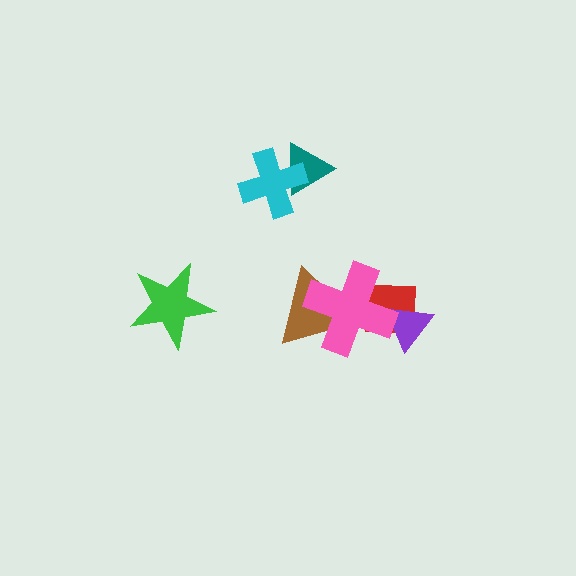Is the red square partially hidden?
Yes, it is partially covered by another shape.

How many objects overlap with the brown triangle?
1 object overlaps with the brown triangle.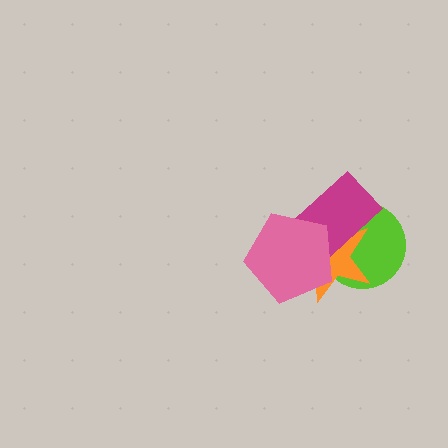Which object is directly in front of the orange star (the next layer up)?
The magenta rectangle is directly in front of the orange star.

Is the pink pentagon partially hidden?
No, no other shape covers it.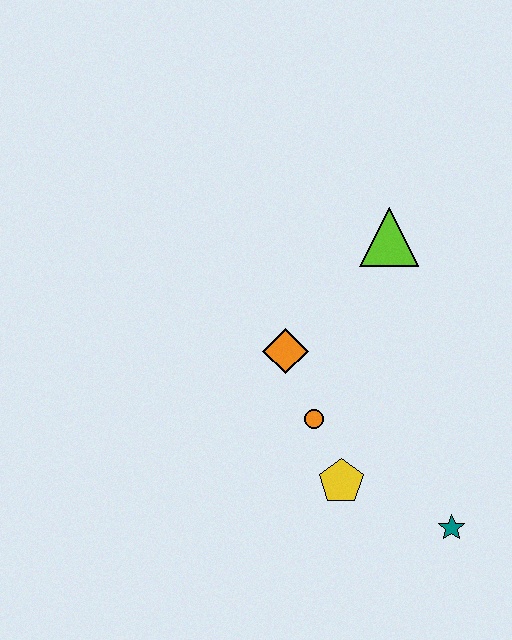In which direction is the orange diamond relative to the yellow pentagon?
The orange diamond is above the yellow pentagon.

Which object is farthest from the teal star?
The lime triangle is farthest from the teal star.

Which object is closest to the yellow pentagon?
The orange circle is closest to the yellow pentagon.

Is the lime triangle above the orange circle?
Yes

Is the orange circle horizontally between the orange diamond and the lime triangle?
Yes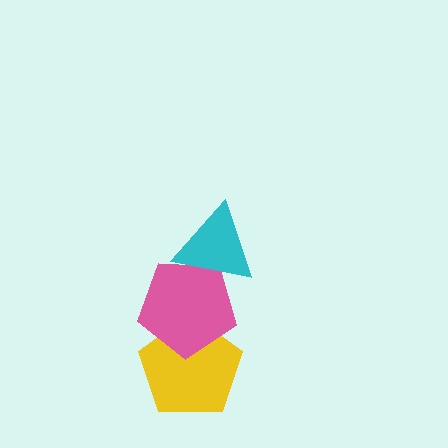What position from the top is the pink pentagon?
The pink pentagon is 2nd from the top.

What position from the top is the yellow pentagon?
The yellow pentagon is 3rd from the top.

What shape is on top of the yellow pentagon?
The pink pentagon is on top of the yellow pentagon.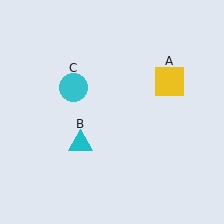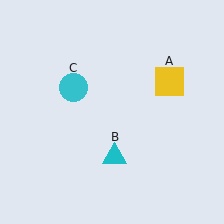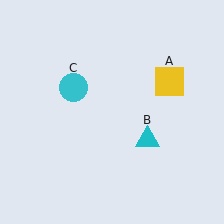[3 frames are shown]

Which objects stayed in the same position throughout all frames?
Yellow square (object A) and cyan circle (object C) remained stationary.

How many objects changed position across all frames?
1 object changed position: cyan triangle (object B).